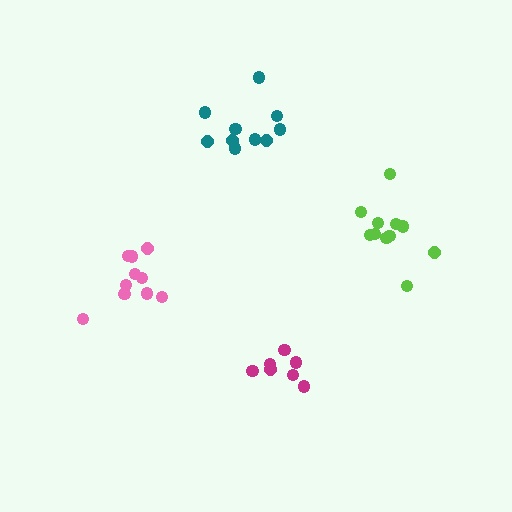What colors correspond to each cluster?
The clusters are colored: pink, lime, magenta, teal.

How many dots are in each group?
Group 1: 10 dots, Group 2: 11 dots, Group 3: 7 dots, Group 4: 10 dots (38 total).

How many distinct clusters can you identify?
There are 4 distinct clusters.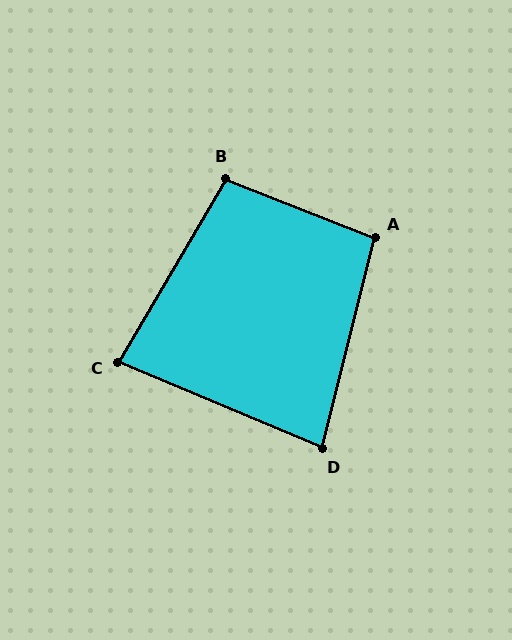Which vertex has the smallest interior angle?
D, at approximately 81 degrees.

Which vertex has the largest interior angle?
B, at approximately 99 degrees.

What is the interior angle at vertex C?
Approximately 82 degrees (acute).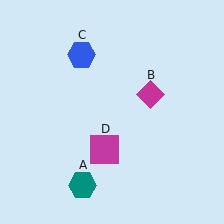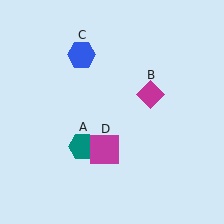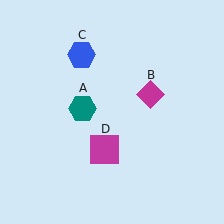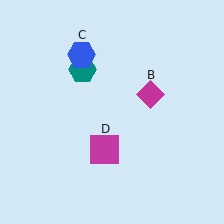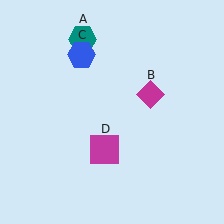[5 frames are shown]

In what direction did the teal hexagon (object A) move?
The teal hexagon (object A) moved up.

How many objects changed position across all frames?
1 object changed position: teal hexagon (object A).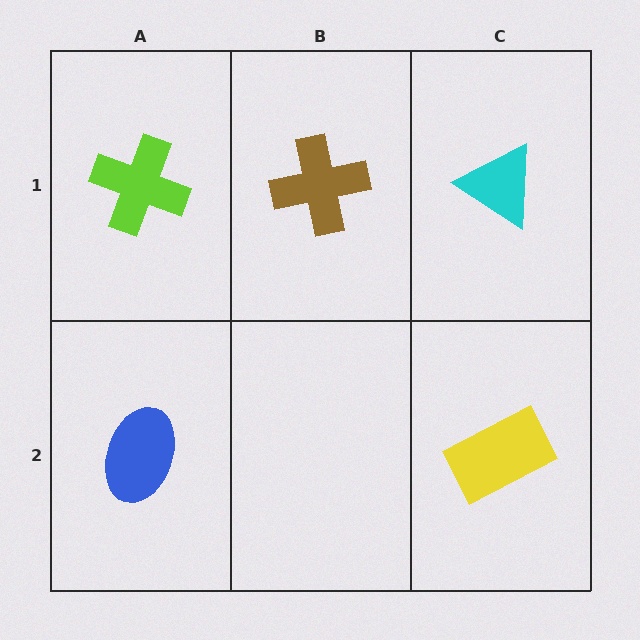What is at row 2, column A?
A blue ellipse.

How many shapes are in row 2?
2 shapes.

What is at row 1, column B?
A brown cross.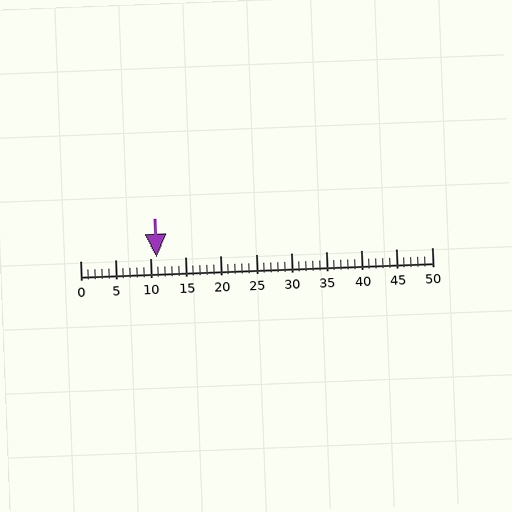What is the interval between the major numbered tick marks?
The major tick marks are spaced 5 units apart.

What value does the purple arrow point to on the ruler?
The purple arrow points to approximately 11.